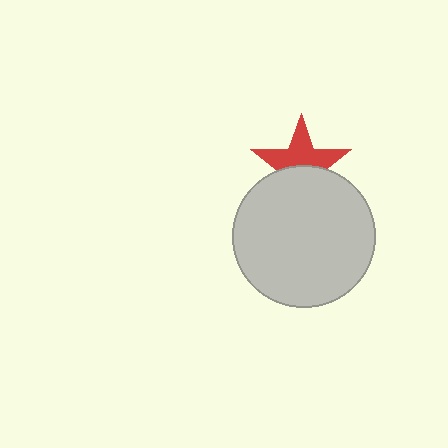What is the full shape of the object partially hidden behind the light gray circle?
The partially hidden object is a red star.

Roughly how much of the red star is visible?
About half of it is visible (roughly 54%).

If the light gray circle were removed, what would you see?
You would see the complete red star.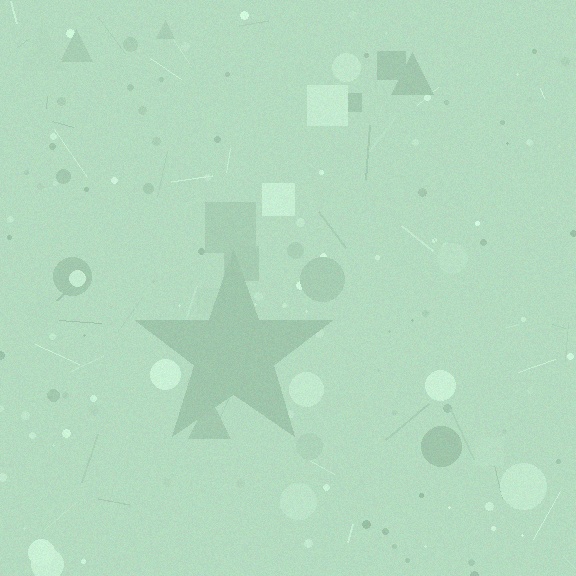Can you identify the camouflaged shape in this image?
The camouflaged shape is a star.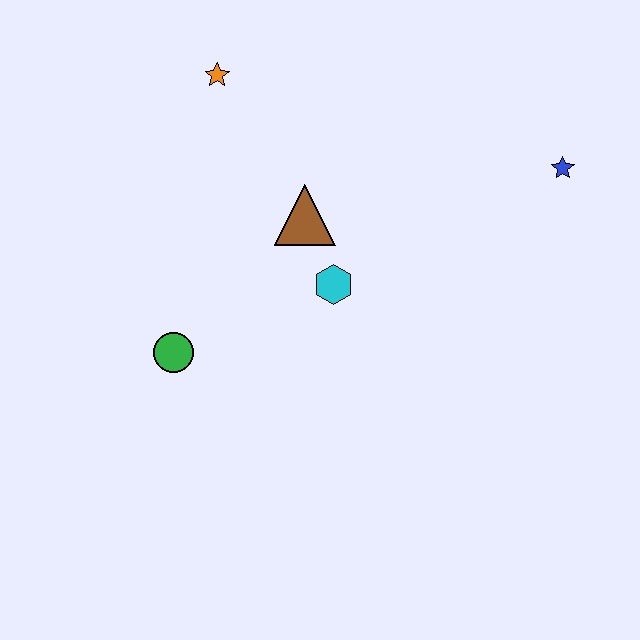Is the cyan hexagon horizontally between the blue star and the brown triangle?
Yes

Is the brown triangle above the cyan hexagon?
Yes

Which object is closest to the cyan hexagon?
The brown triangle is closest to the cyan hexagon.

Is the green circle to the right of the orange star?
No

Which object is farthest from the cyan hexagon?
The blue star is farthest from the cyan hexagon.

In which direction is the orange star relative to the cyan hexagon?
The orange star is above the cyan hexagon.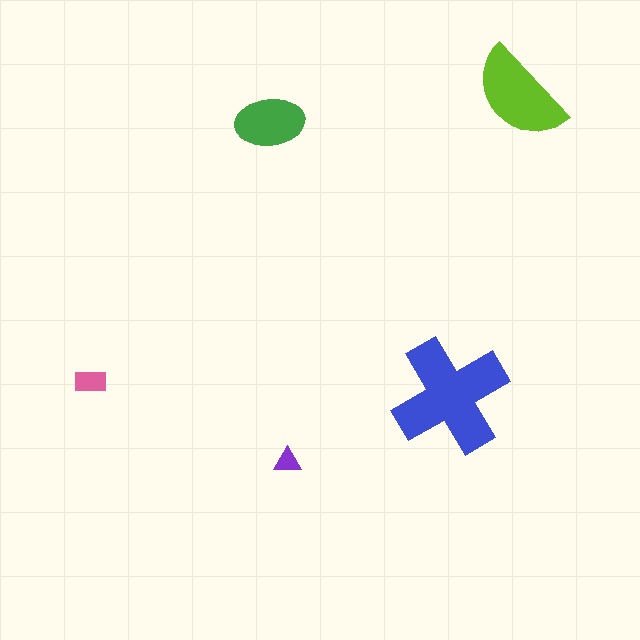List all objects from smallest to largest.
The purple triangle, the pink rectangle, the green ellipse, the lime semicircle, the blue cross.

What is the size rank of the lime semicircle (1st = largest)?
2nd.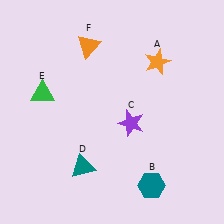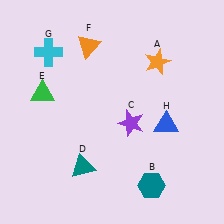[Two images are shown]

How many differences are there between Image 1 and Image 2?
There are 2 differences between the two images.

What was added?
A cyan cross (G), a blue triangle (H) were added in Image 2.